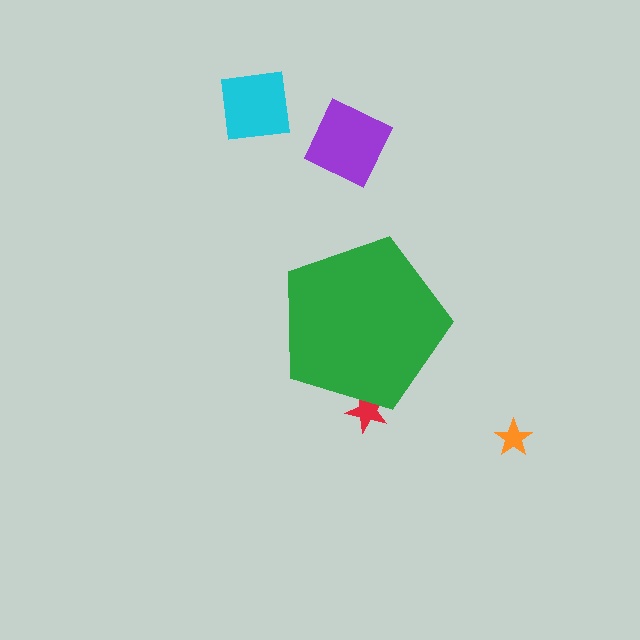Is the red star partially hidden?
Yes, the red star is partially hidden behind the green pentagon.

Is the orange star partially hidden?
No, the orange star is fully visible.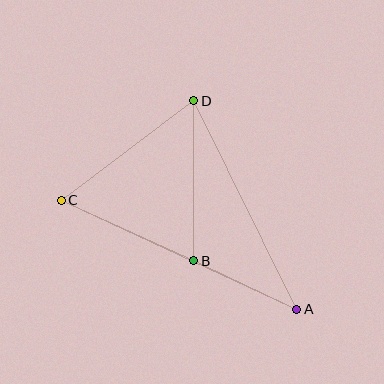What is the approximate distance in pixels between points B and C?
The distance between B and C is approximately 146 pixels.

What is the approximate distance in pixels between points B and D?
The distance between B and D is approximately 160 pixels.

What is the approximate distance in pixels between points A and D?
The distance between A and D is approximately 232 pixels.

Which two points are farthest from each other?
Points A and C are farthest from each other.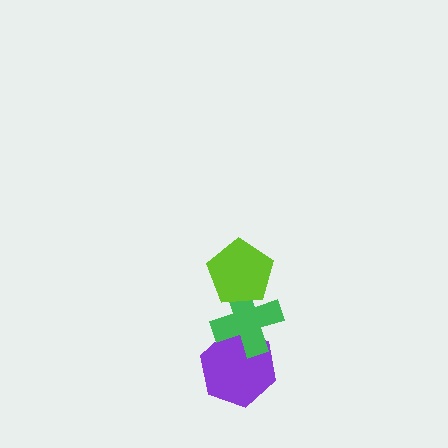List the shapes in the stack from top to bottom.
From top to bottom: the lime pentagon, the green cross, the purple hexagon.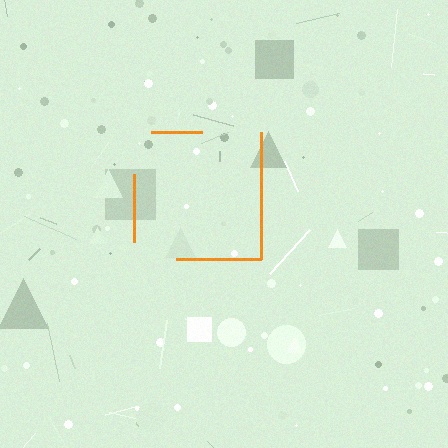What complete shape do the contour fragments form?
The contour fragments form a square.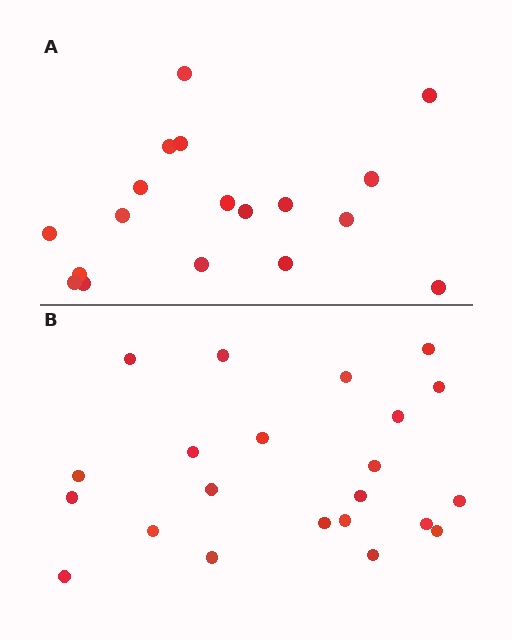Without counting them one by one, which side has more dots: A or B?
Region B (the bottom region) has more dots.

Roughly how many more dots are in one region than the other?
Region B has about 4 more dots than region A.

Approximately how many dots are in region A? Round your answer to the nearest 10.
About 20 dots. (The exact count is 18, which rounds to 20.)